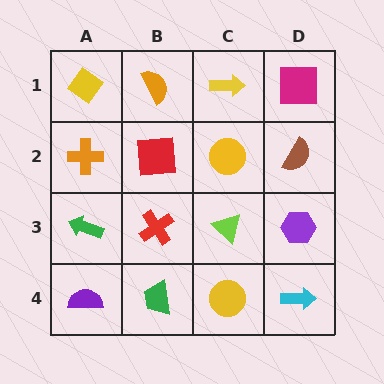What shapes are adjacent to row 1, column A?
An orange cross (row 2, column A), an orange semicircle (row 1, column B).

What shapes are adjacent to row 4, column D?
A purple hexagon (row 3, column D), a yellow circle (row 4, column C).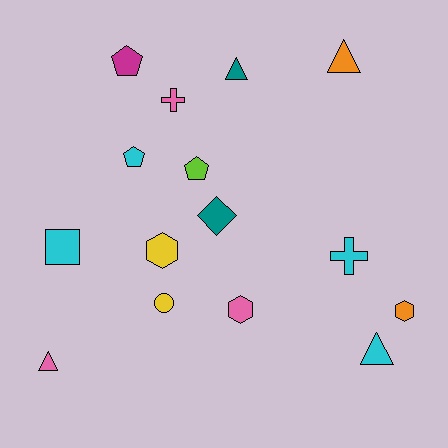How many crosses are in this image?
There are 2 crosses.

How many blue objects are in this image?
There are no blue objects.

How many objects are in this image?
There are 15 objects.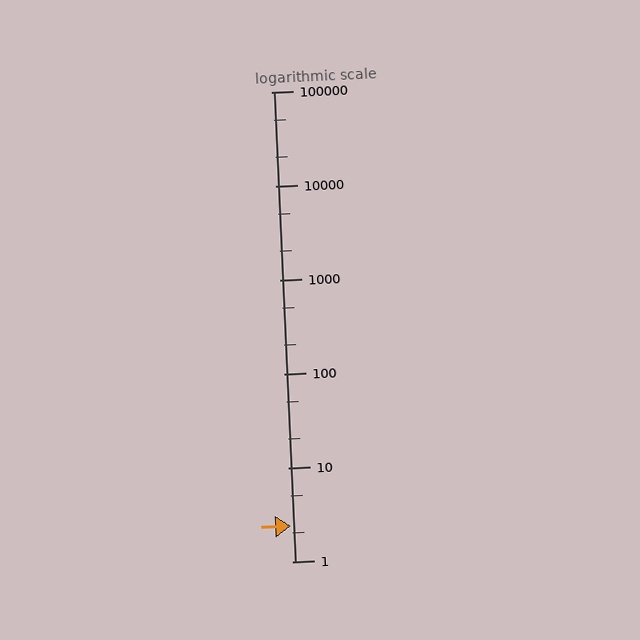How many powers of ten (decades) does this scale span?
The scale spans 5 decades, from 1 to 100000.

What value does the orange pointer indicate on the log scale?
The pointer indicates approximately 2.4.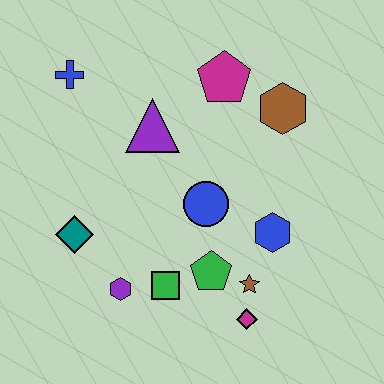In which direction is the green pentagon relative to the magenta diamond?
The green pentagon is above the magenta diamond.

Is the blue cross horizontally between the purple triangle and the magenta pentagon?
No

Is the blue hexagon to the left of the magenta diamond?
No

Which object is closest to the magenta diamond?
The brown star is closest to the magenta diamond.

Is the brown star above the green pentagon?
No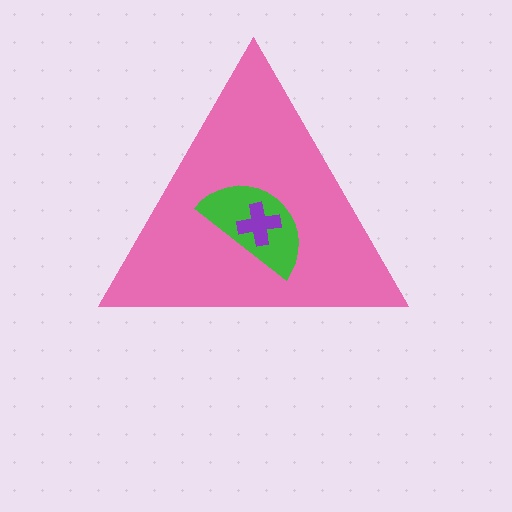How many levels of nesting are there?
3.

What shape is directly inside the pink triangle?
The green semicircle.